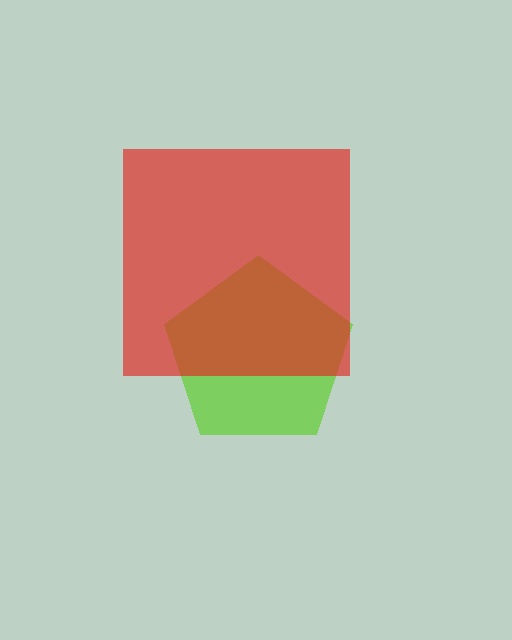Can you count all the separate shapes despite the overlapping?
Yes, there are 2 separate shapes.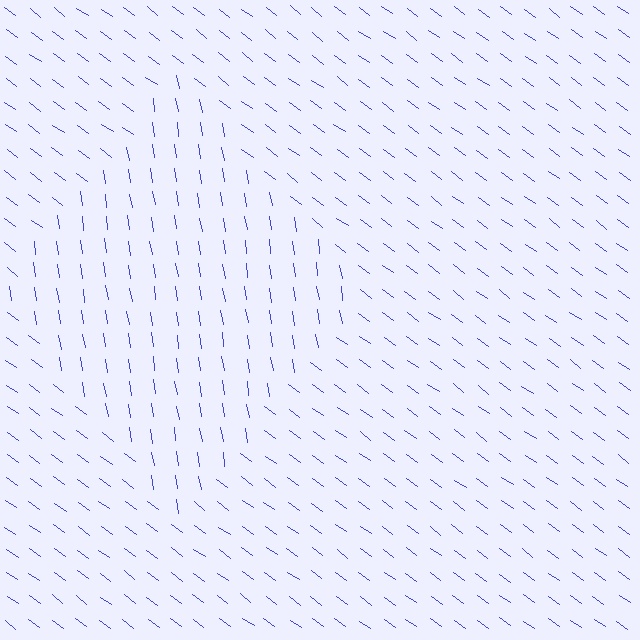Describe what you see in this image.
The image is filled with small blue line segments. A diamond region in the image has lines oriented differently from the surrounding lines, creating a visible texture boundary.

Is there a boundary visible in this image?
Yes, there is a texture boundary formed by a change in line orientation.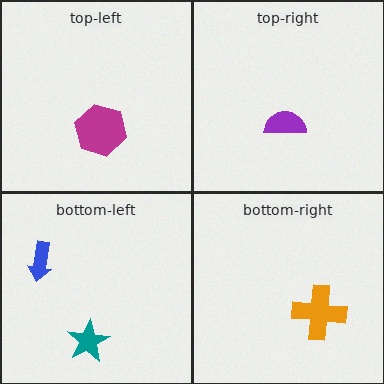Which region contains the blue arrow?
The bottom-left region.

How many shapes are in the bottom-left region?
2.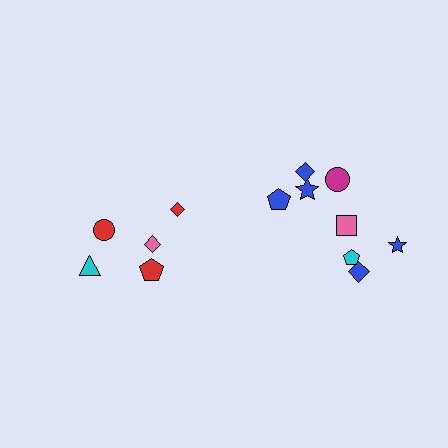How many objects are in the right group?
There are 8 objects.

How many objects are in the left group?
There are 5 objects.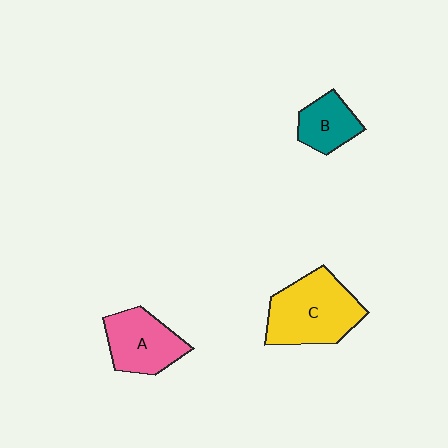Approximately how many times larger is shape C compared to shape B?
Approximately 2.0 times.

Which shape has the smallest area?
Shape B (teal).